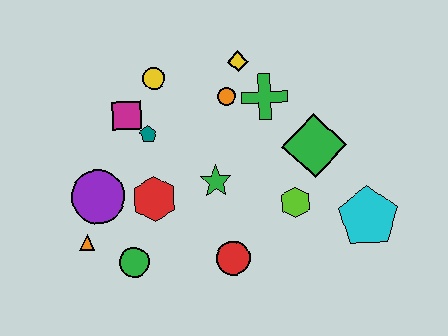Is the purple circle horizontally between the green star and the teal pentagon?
No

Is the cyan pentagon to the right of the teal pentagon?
Yes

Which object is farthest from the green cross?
The orange triangle is farthest from the green cross.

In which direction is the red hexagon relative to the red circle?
The red hexagon is to the left of the red circle.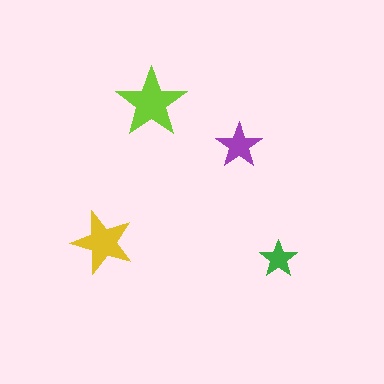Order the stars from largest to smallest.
the lime one, the yellow one, the purple one, the green one.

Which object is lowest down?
The green star is bottommost.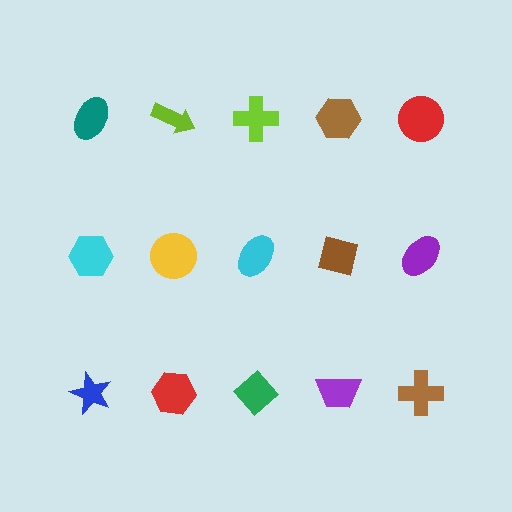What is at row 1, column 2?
A lime arrow.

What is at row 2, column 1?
A cyan hexagon.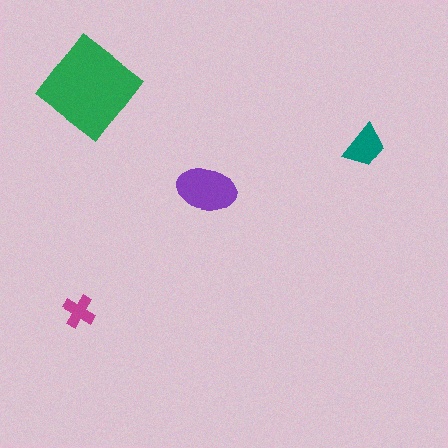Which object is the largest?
The green diamond.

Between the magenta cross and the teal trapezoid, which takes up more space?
The teal trapezoid.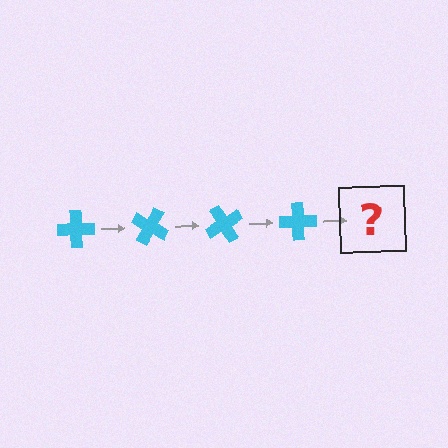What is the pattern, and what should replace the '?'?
The pattern is that the cross rotates 30 degrees each step. The '?' should be a cyan cross rotated 120 degrees.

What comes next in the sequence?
The next element should be a cyan cross rotated 120 degrees.